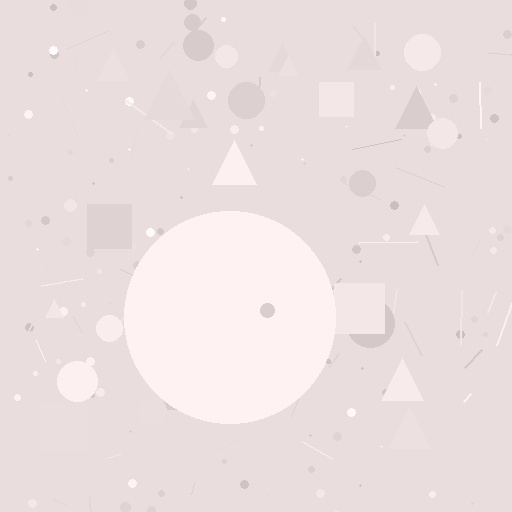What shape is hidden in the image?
A circle is hidden in the image.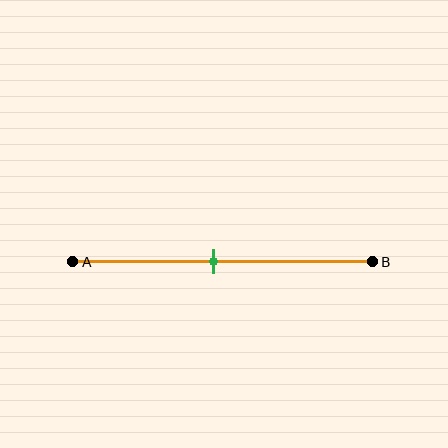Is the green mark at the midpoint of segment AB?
Yes, the mark is approximately at the midpoint.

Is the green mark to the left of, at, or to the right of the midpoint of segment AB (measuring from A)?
The green mark is approximately at the midpoint of segment AB.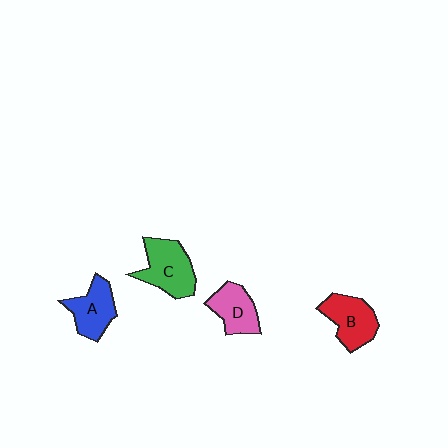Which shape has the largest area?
Shape C (green).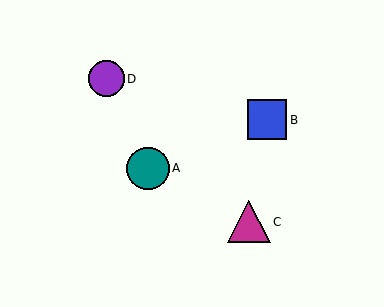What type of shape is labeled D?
Shape D is a purple circle.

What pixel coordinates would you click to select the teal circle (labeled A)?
Click at (148, 168) to select the teal circle A.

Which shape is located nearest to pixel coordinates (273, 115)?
The blue square (labeled B) at (267, 120) is nearest to that location.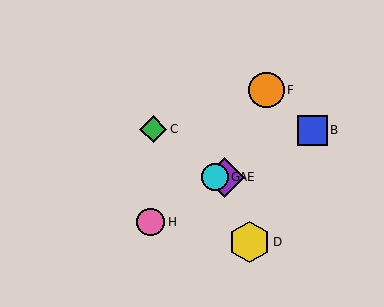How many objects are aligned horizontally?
3 objects (A, E, G) are aligned horizontally.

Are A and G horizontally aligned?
Yes, both are at y≈177.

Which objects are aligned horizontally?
Objects A, E, G are aligned horizontally.